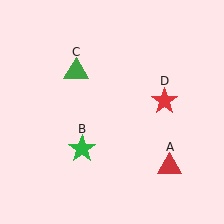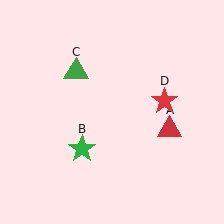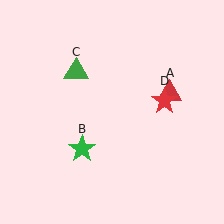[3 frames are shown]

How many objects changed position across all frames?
1 object changed position: red triangle (object A).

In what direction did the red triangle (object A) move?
The red triangle (object A) moved up.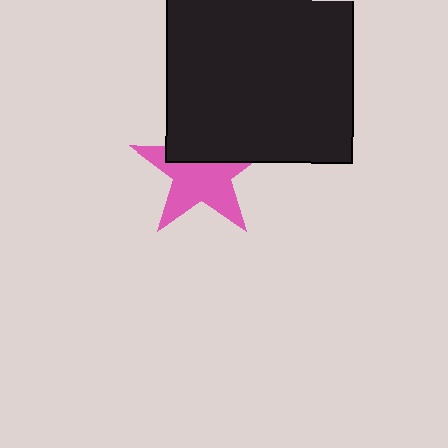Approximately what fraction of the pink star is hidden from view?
Roughly 39% of the pink star is hidden behind the black square.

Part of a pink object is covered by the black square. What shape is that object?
It is a star.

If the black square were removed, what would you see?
You would see the complete pink star.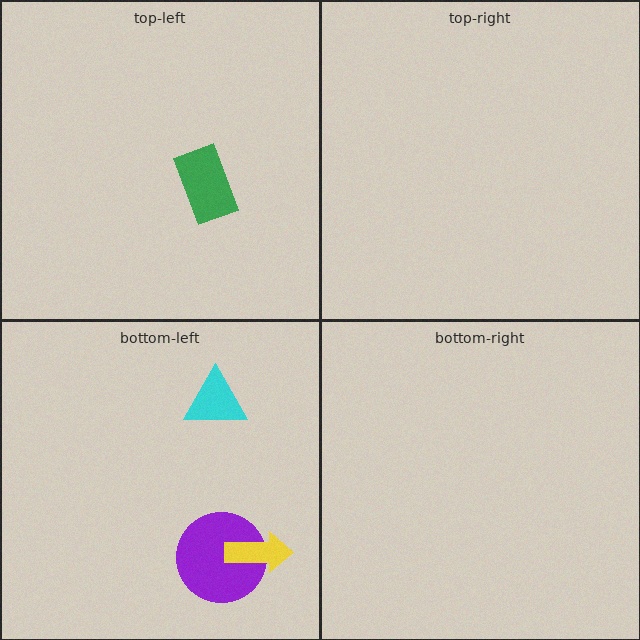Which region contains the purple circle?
The bottom-left region.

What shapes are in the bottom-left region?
The purple circle, the cyan triangle, the yellow arrow.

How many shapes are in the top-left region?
1.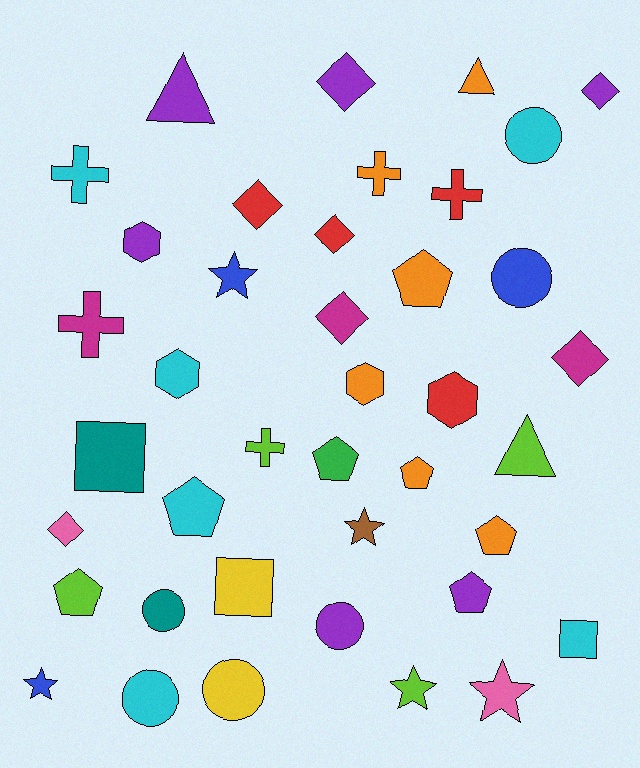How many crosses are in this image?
There are 5 crosses.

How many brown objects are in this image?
There is 1 brown object.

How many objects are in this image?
There are 40 objects.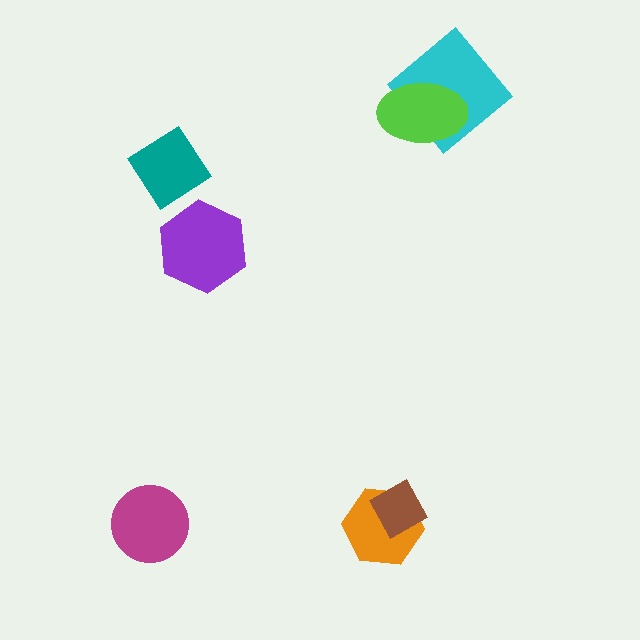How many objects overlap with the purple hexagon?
0 objects overlap with the purple hexagon.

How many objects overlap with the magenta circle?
0 objects overlap with the magenta circle.